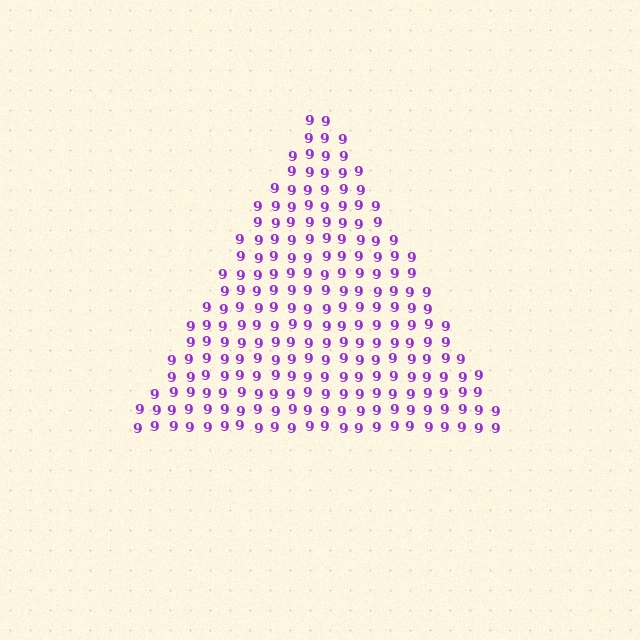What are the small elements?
The small elements are digit 9's.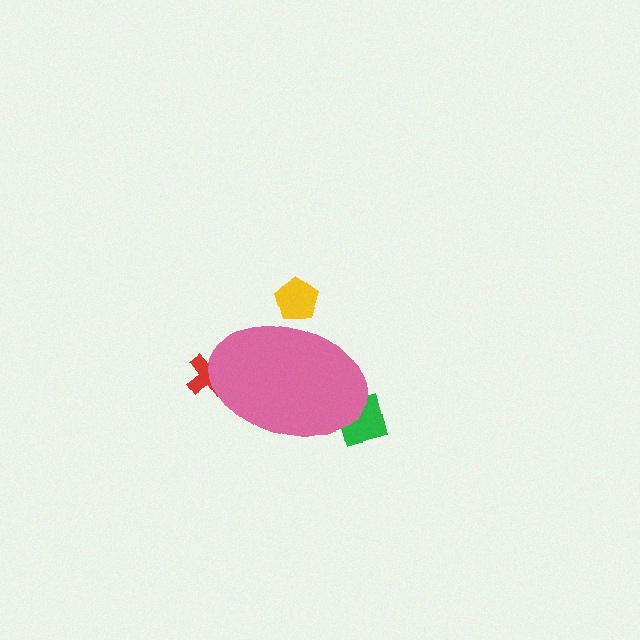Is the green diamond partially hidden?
Yes, the green diamond is partially hidden behind the pink ellipse.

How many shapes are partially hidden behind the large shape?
3 shapes are partially hidden.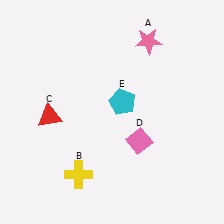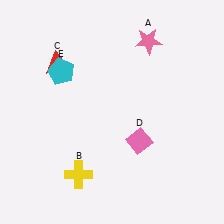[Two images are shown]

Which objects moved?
The objects that moved are: the red triangle (C), the cyan pentagon (E).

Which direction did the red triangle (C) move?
The red triangle (C) moved up.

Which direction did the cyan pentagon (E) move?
The cyan pentagon (E) moved left.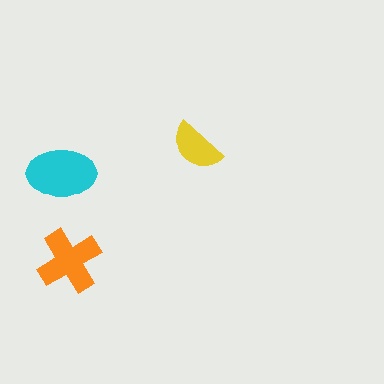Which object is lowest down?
The orange cross is bottommost.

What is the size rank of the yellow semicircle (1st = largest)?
3rd.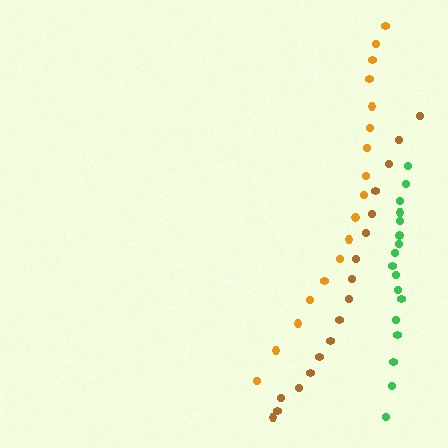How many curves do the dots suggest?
There are 3 distinct paths.